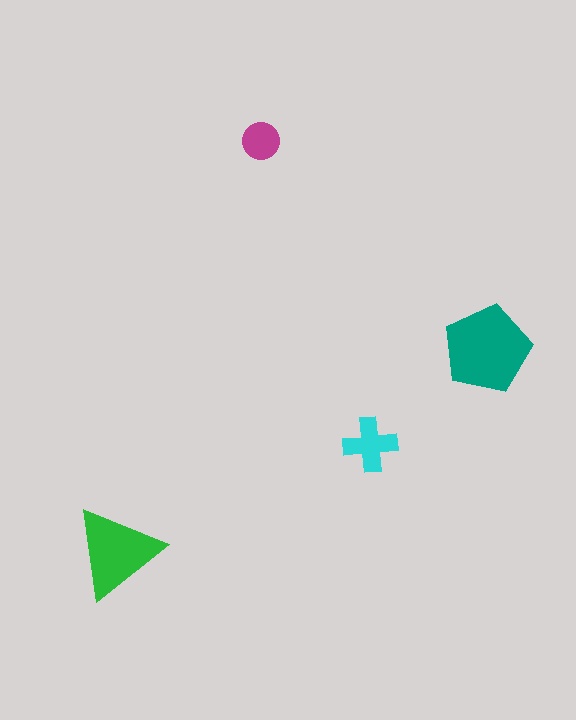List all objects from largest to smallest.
The teal pentagon, the green triangle, the cyan cross, the magenta circle.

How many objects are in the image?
There are 4 objects in the image.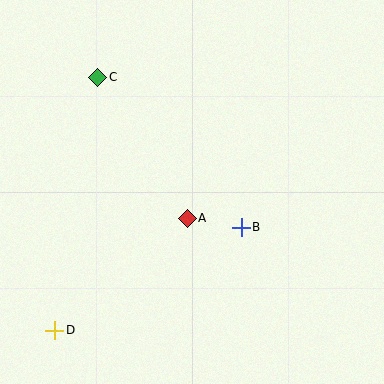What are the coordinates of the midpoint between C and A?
The midpoint between C and A is at (142, 148).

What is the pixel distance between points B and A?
The distance between B and A is 55 pixels.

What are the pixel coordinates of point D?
Point D is at (55, 330).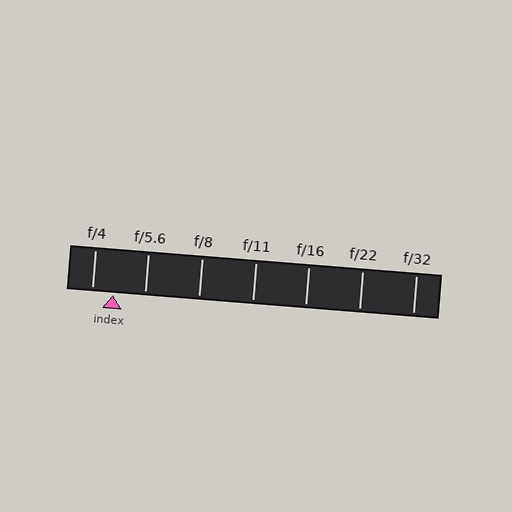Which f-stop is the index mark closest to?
The index mark is closest to f/4.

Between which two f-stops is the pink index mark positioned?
The index mark is between f/4 and f/5.6.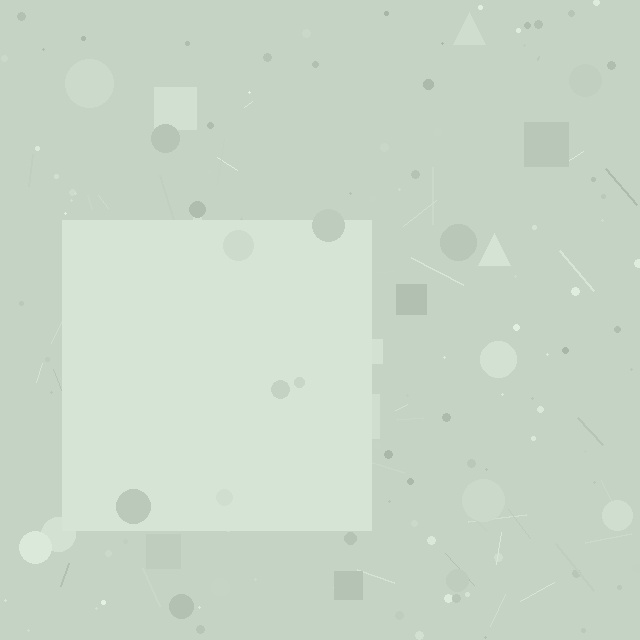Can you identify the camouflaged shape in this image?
The camouflaged shape is a square.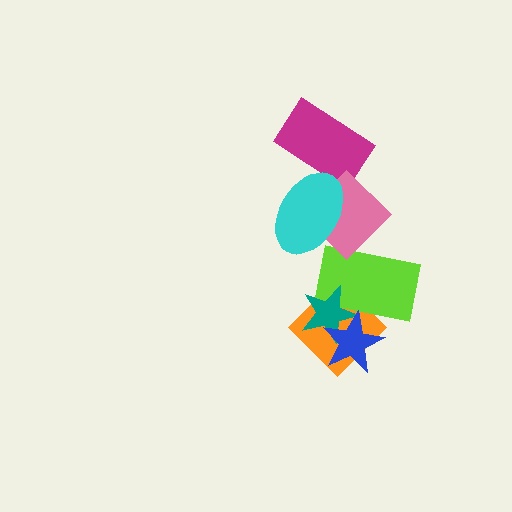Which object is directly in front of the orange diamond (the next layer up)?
The lime rectangle is directly in front of the orange diamond.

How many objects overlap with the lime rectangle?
4 objects overlap with the lime rectangle.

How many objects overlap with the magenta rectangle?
2 objects overlap with the magenta rectangle.